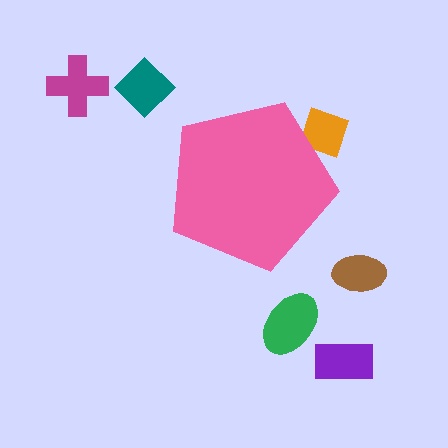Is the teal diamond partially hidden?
No, the teal diamond is fully visible.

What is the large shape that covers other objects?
A pink pentagon.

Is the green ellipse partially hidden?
No, the green ellipse is fully visible.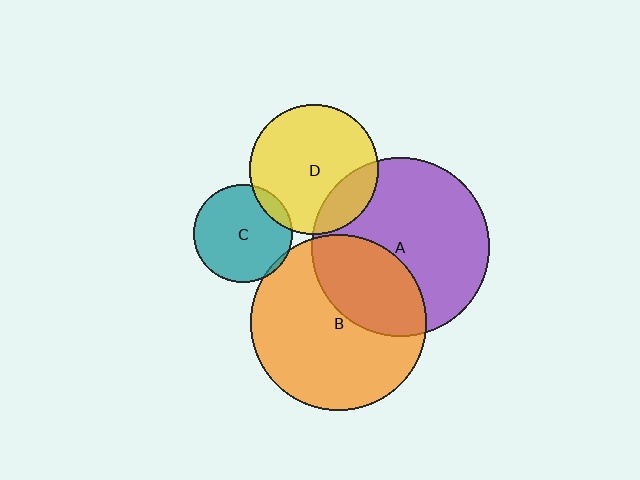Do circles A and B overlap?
Yes.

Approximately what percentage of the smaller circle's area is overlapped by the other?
Approximately 35%.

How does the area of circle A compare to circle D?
Approximately 1.9 times.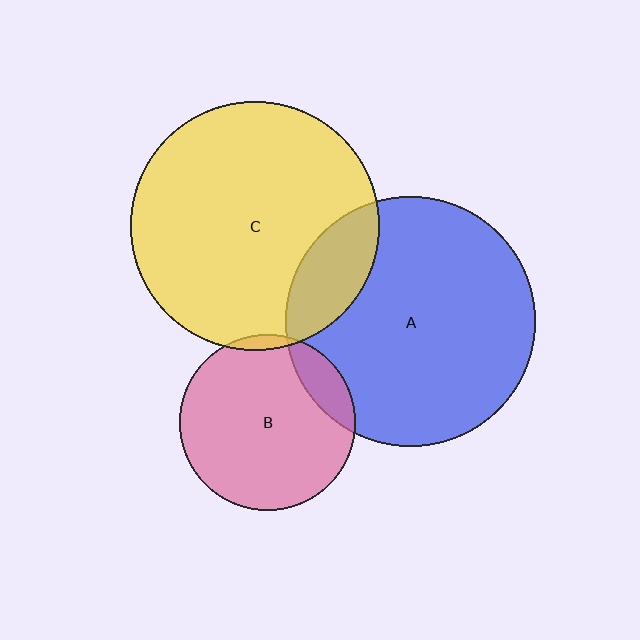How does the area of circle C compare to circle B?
Approximately 2.0 times.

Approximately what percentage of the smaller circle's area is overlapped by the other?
Approximately 5%.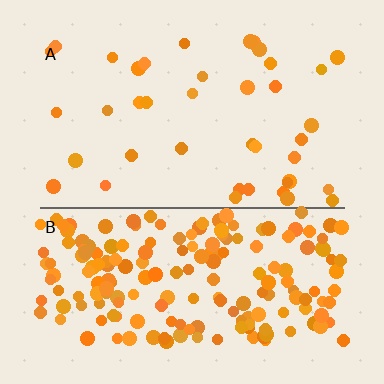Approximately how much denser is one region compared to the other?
Approximately 4.8× — region B over region A.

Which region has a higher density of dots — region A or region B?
B (the bottom).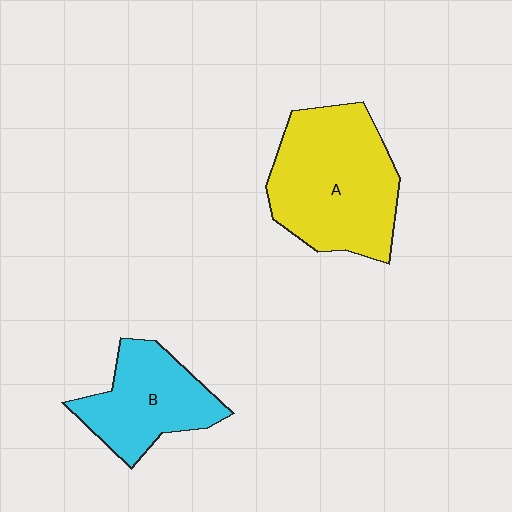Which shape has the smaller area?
Shape B (cyan).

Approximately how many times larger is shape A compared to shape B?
Approximately 1.5 times.